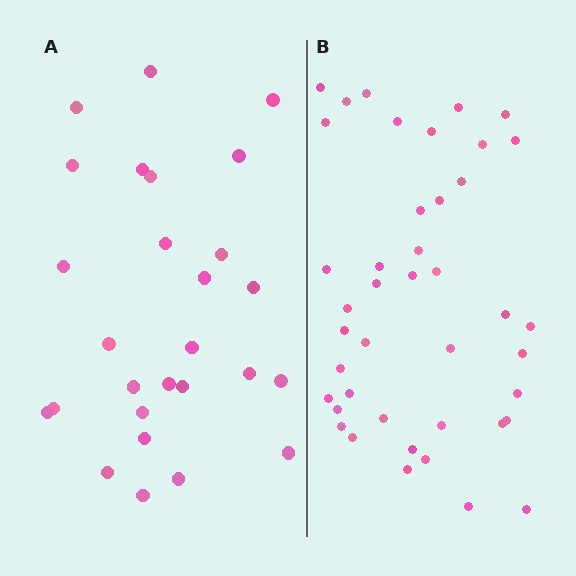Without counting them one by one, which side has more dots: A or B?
Region B (the right region) has more dots.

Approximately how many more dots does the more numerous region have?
Region B has approximately 15 more dots than region A.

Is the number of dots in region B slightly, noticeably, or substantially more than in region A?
Region B has substantially more. The ratio is roughly 1.6 to 1.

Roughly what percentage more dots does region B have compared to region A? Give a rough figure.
About 55% more.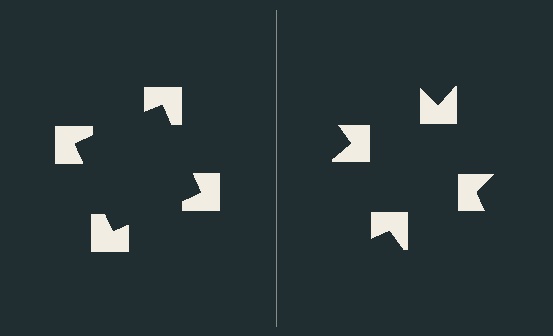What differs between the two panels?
The notched squares are positioned identically on both sides; only the wedge orientations differ. On the left they align to a square; on the right they are misaligned.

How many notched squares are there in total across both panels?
8 — 4 on each side.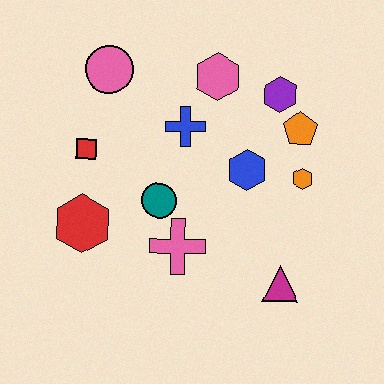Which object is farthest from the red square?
The magenta triangle is farthest from the red square.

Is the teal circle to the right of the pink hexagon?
No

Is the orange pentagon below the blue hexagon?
No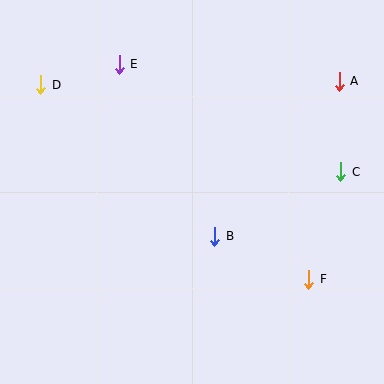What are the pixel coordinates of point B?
Point B is at (215, 236).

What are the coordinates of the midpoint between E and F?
The midpoint between E and F is at (214, 172).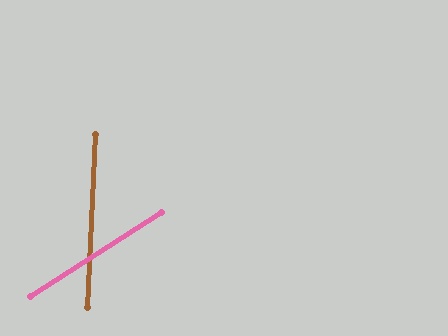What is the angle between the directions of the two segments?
Approximately 55 degrees.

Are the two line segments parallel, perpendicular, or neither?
Neither parallel nor perpendicular — they differ by about 55°.